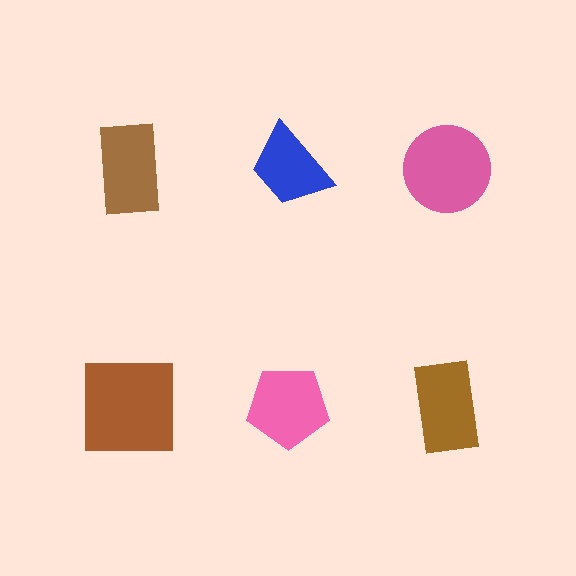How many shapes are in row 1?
3 shapes.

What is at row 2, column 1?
A brown square.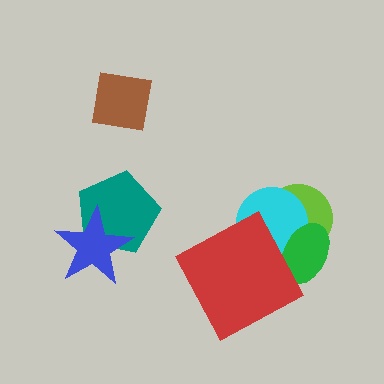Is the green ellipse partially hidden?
Yes, it is partially covered by another shape.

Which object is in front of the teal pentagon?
The blue star is in front of the teal pentagon.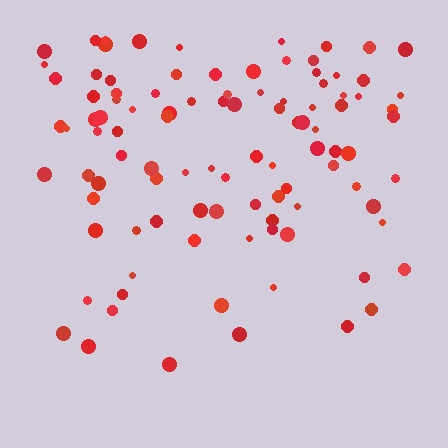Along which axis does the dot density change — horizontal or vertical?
Vertical.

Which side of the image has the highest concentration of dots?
The top.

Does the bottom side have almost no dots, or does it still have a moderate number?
Still a moderate number, just noticeably fewer than the top.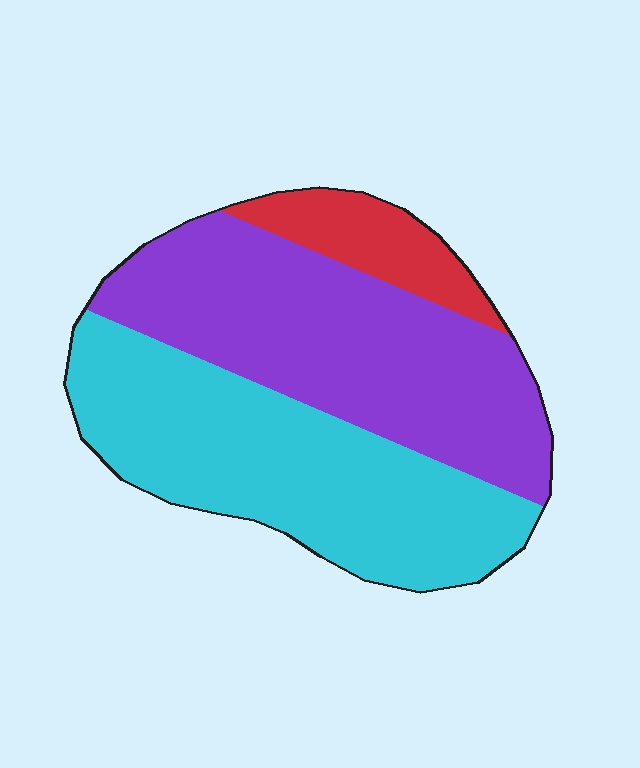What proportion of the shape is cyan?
Cyan covers around 45% of the shape.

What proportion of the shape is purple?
Purple covers roughly 45% of the shape.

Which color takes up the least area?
Red, at roughly 10%.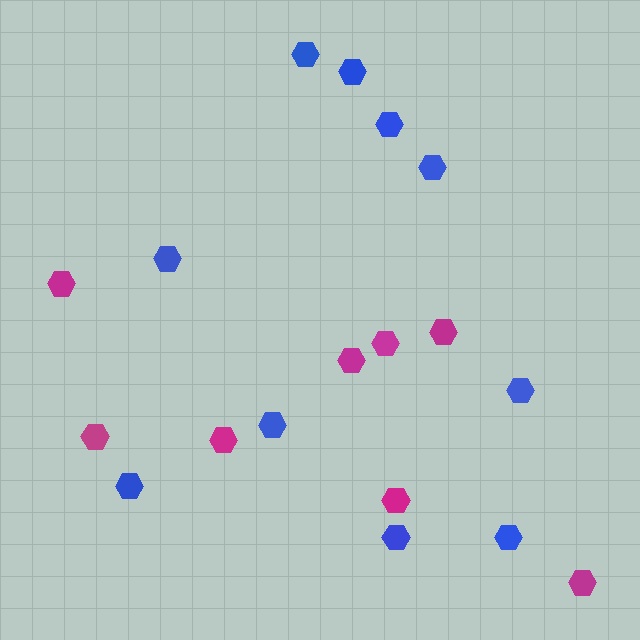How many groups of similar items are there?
There are 2 groups: one group of blue hexagons (10) and one group of magenta hexagons (8).